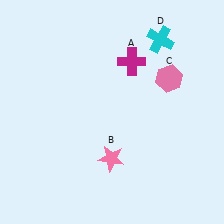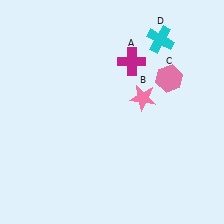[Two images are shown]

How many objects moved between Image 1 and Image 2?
1 object moved between the two images.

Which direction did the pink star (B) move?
The pink star (B) moved up.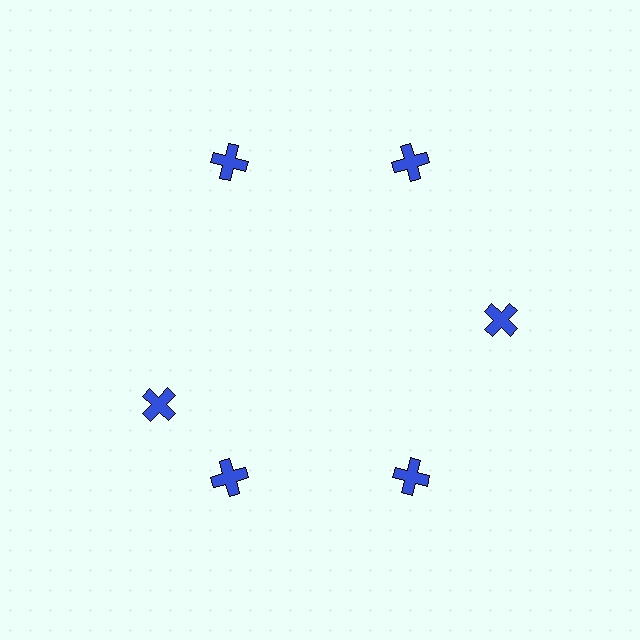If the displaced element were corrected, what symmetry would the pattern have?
It would have 6-fold rotational symmetry — the pattern would map onto itself every 60 degrees.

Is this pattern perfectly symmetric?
No. The 6 blue crosses are arranged in a ring, but one element near the 9 o'clock position is rotated out of alignment along the ring, breaking the 6-fold rotational symmetry.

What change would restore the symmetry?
The symmetry would be restored by rotating it back into even spacing with its neighbors so that all 6 crosses sit at equal angles and equal distance from the center.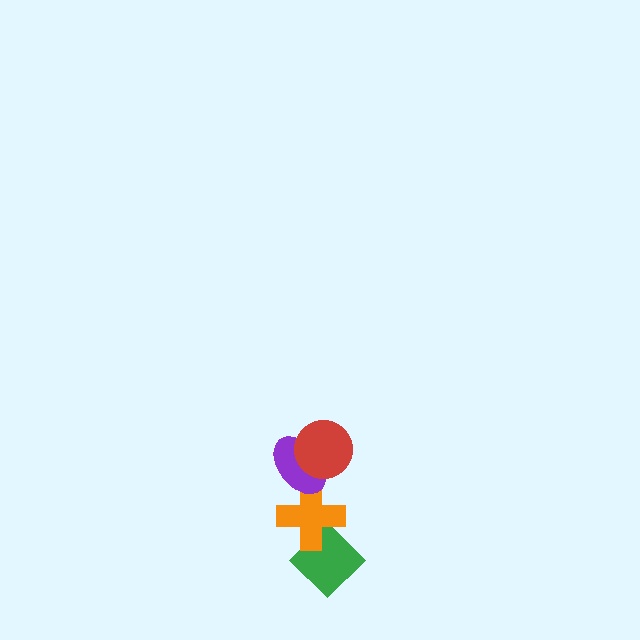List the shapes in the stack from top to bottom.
From top to bottom: the red circle, the purple ellipse, the orange cross, the green diamond.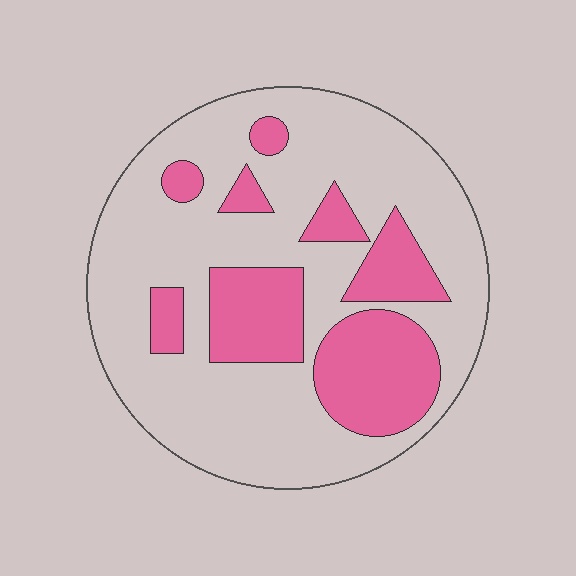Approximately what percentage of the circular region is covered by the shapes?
Approximately 30%.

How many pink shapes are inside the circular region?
8.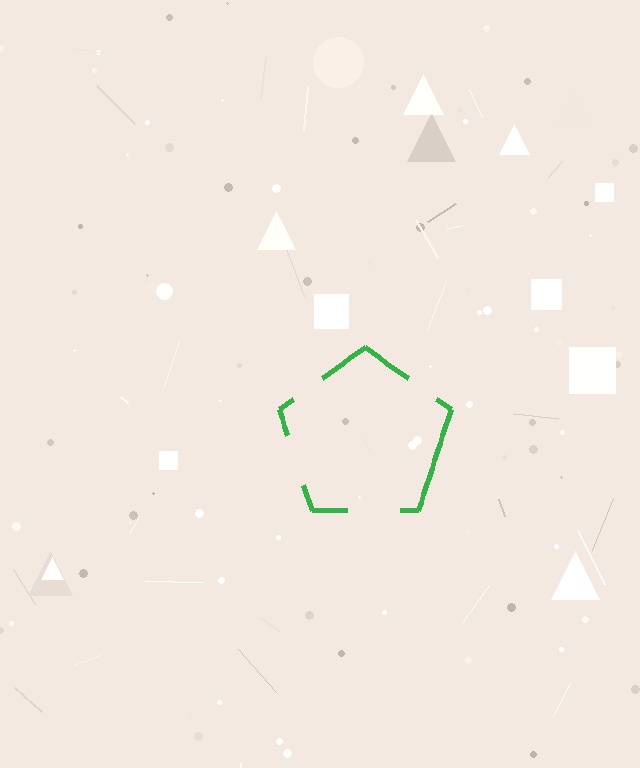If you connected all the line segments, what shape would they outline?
They would outline a pentagon.